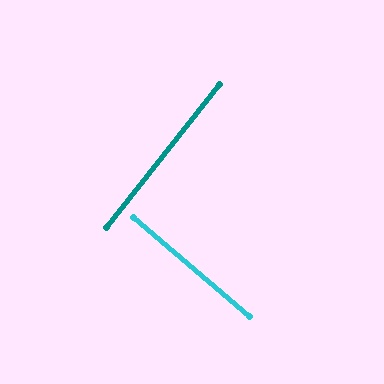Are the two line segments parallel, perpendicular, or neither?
Perpendicular — they meet at approximately 88°.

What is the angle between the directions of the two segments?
Approximately 88 degrees.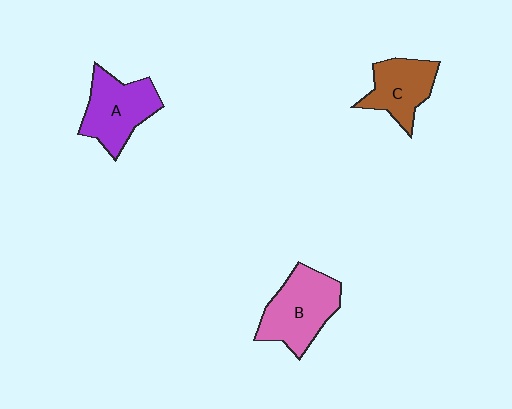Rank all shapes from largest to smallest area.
From largest to smallest: B (pink), A (purple), C (brown).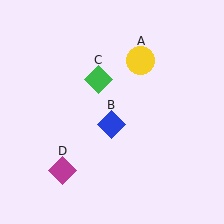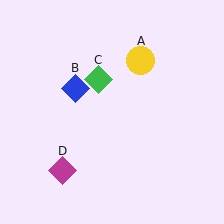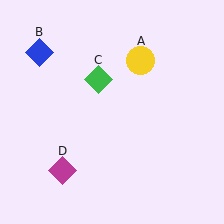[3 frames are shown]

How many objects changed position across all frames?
1 object changed position: blue diamond (object B).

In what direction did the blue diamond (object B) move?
The blue diamond (object B) moved up and to the left.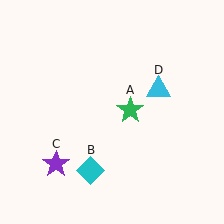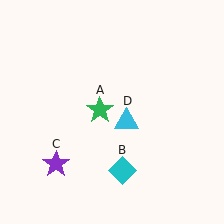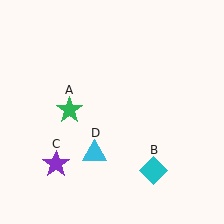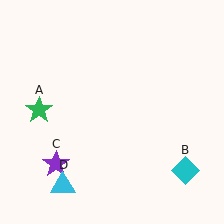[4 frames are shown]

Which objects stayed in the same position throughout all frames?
Purple star (object C) remained stationary.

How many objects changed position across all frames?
3 objects changed position: green star (object A), cyan diamond (object B), cyan triangle (object D).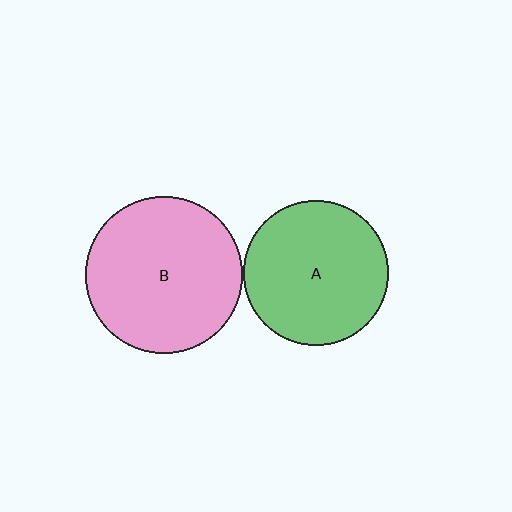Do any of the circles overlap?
No, none of the circles overlap.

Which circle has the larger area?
Circle B (pink).